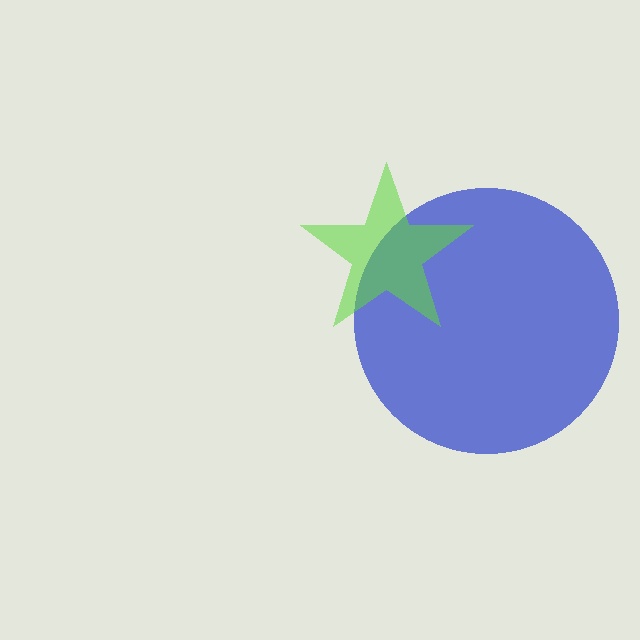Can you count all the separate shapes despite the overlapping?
Yes, there are 2 separate shapes.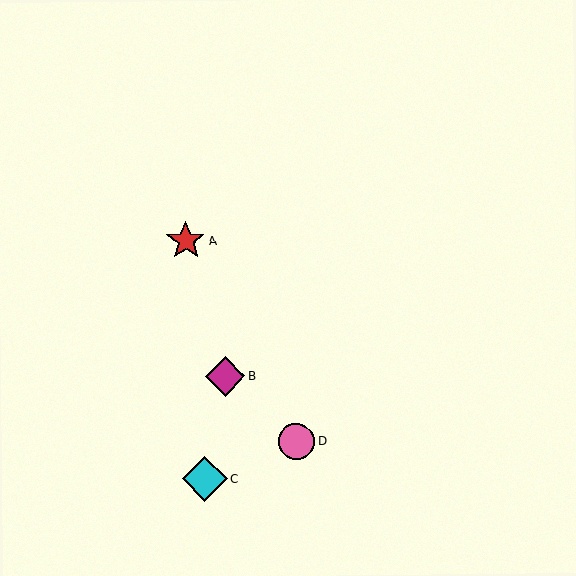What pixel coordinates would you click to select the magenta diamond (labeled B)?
Click at (225, 376) to select the magenta diamond B.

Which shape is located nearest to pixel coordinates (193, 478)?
The cyan diamond (labeled C) at (205, 479) is nearest to that location.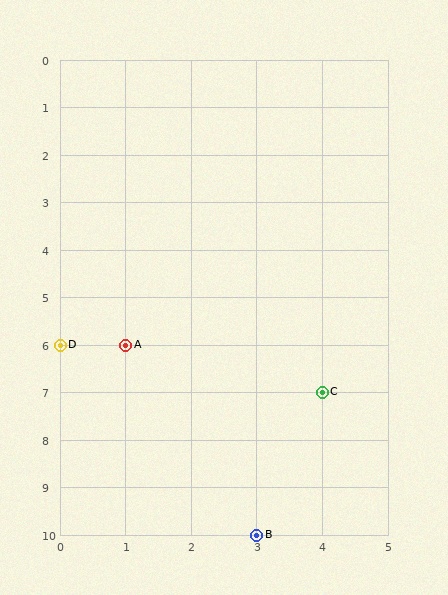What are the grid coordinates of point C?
Point C is at grid coordinates (4, 7).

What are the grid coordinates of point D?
Point D is at grid coordinates (0, 6).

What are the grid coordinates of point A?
Point A is at grid coordinates (1, 6).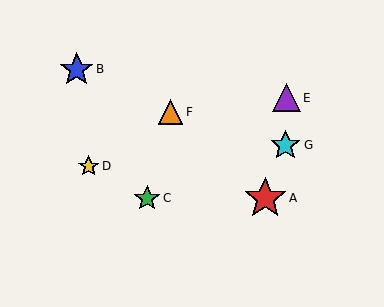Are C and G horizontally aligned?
No, C is at y≈198 and G is at y≈145.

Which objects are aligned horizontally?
Objects A, C are aligned horizontally.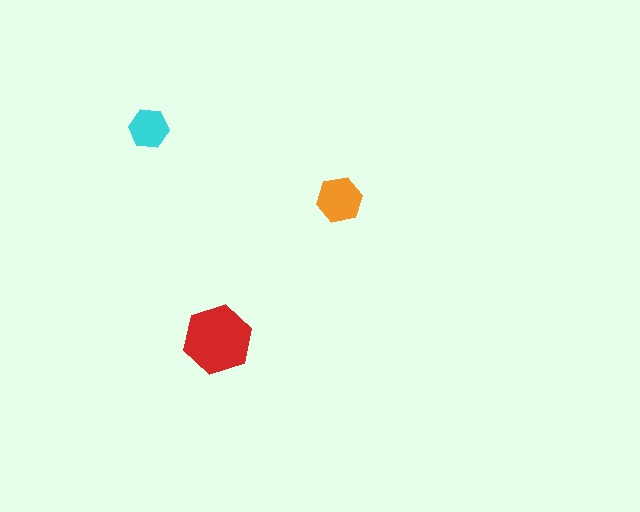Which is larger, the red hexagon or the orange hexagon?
The red one.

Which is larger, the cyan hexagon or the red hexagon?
The red one.